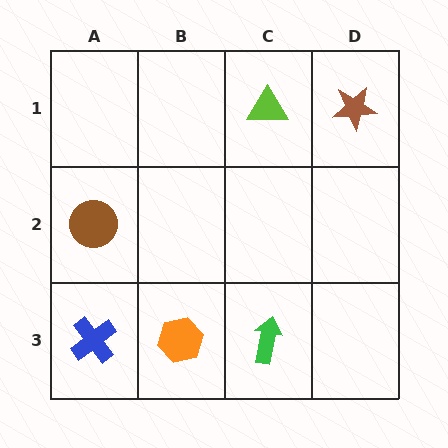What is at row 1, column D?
A brown star.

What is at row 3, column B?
An orange hexagon.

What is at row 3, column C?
A green arrow.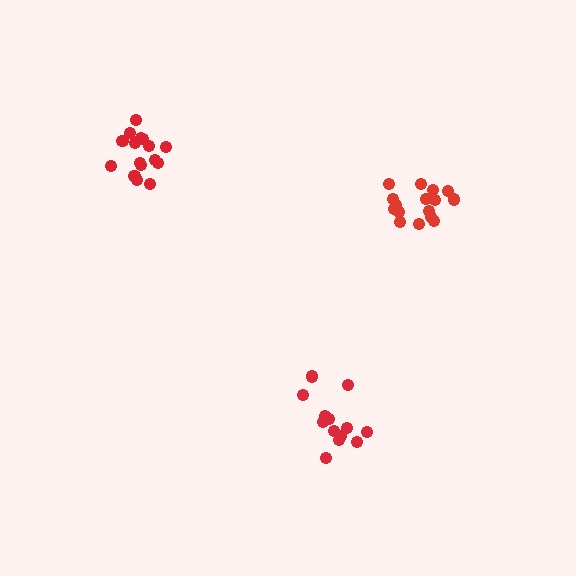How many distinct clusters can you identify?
There are 3 distinct clusters.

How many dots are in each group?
Group 1: 13 dots, Group 2: 16 dots, Group 3: 16 dots (45 total).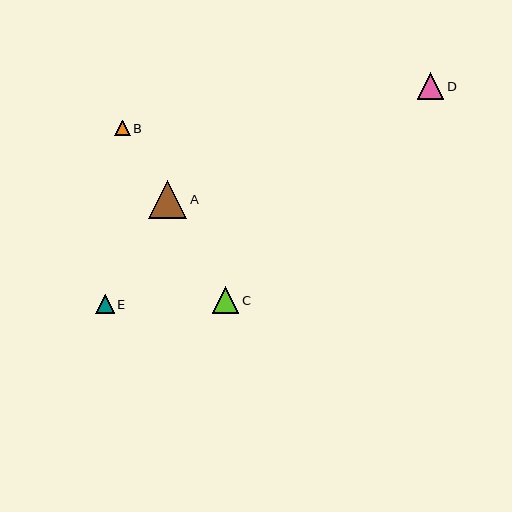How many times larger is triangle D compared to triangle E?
Triangle D is approximately 1.4 times the size of triangle E.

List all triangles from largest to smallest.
From largest to smallest: A, C, D, E, B.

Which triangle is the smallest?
Triangle B is the smallest with a size of approximately 16 pixels.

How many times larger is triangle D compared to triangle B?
Triangle D is approximately 1.7 times the size of triangle B.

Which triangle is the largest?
Triangle A is the largest with a size of approximately 38 pixels.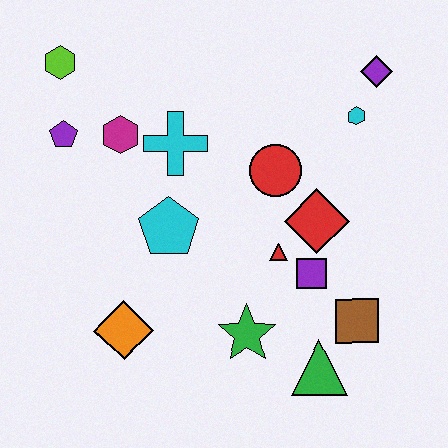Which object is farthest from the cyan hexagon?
The orange diamond is farthest from the cyan hexagon.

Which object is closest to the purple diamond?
The cyan hexagon is closest to the purple diamond.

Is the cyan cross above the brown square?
Yes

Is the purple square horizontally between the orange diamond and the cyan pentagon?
No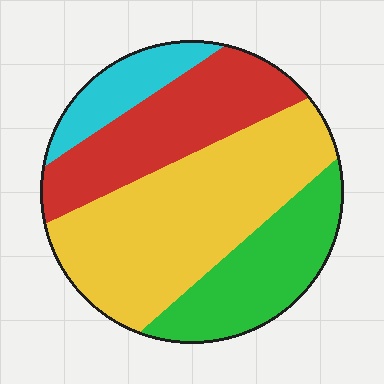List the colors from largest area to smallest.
From largest to smallest: yellow, red, green, cyan.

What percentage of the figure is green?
Green takes up about one fifth (1/5) of the figure.